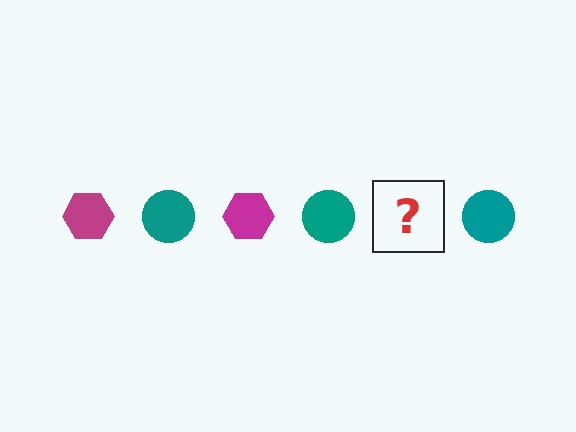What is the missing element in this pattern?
The missing element is a magenta hexagon.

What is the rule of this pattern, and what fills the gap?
The rule is that the pattern alternates between magenta hexagon and teal circle. The gap should be filled with a magenta hexagon.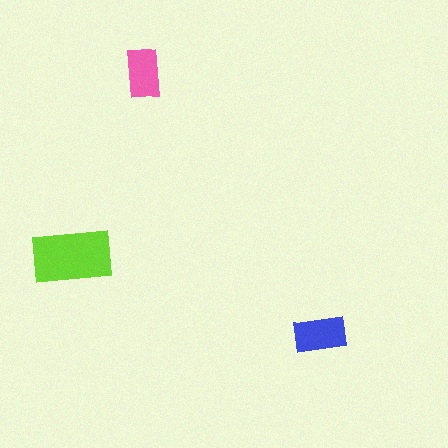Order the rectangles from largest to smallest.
the lime one, the blue one, the pink one.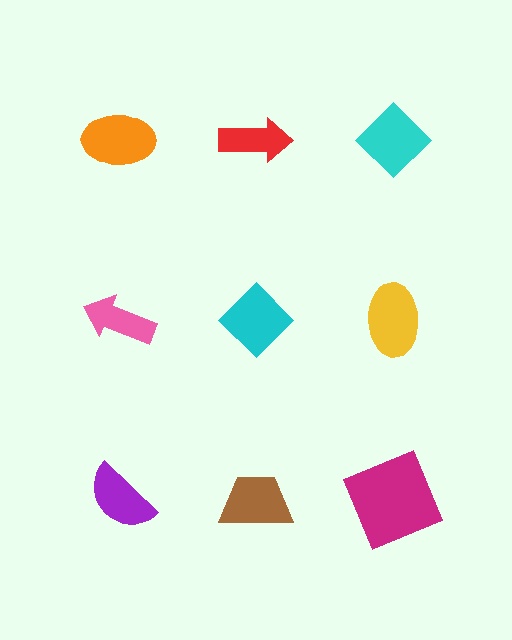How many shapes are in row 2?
3 shapes.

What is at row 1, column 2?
A red arrow.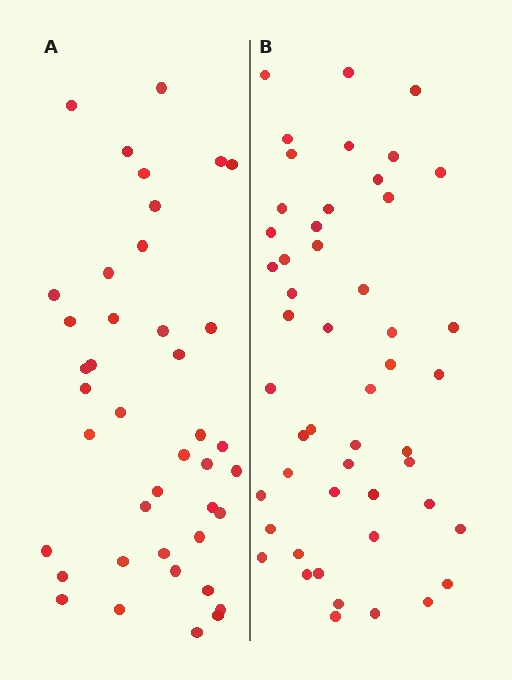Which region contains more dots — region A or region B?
Region B (the right region) has more dots.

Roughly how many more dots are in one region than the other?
Region B has roughly 8 or so more dots than region A.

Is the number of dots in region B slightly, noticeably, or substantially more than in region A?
Region B has only slightly more — the two regions are fairly close. The ratio is roughly 1.2 to 1.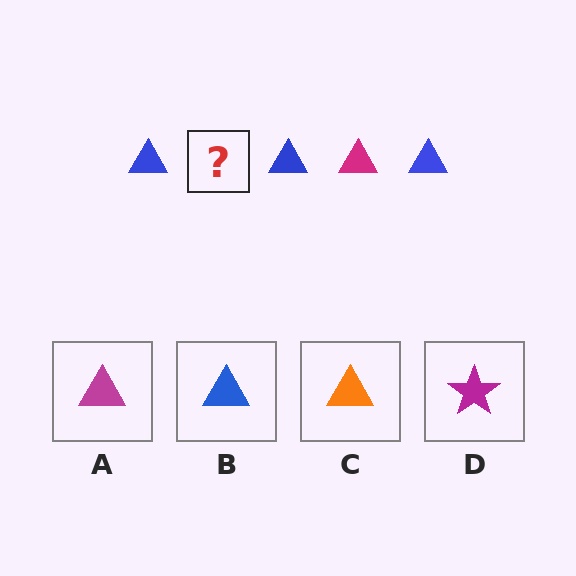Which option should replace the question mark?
Option A.